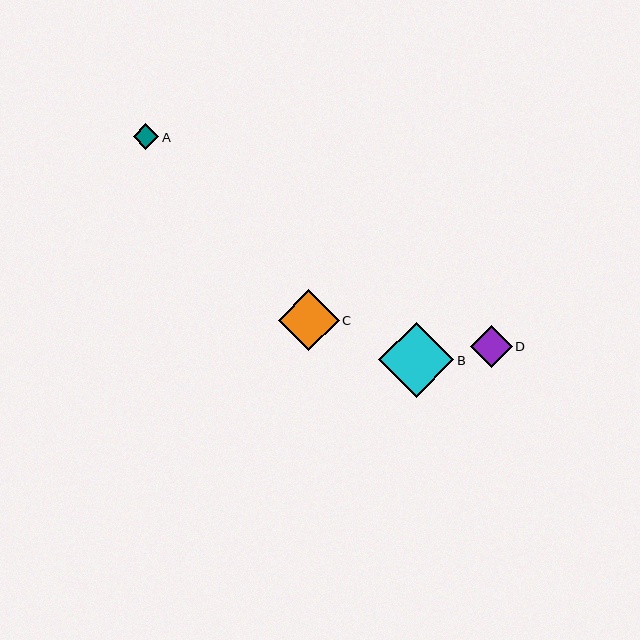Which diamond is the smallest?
Diamond A is the smallest with a size of approximately 25 pixels.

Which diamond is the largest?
Diamond B is the largest with a size of approximately 75 pixels.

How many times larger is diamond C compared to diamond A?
Diamond C is approximately 2.4 times the size of diamond A.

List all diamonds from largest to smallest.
From largest to smallest: B, C, D, A.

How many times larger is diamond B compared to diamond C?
Diamond B is approximately 1.2 times the size of diamond C.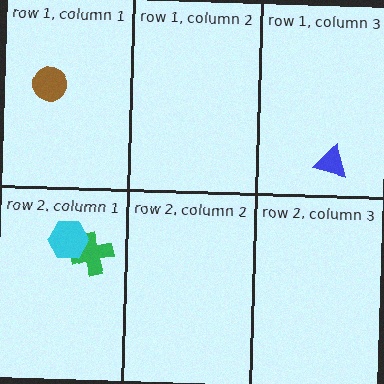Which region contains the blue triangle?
The row 1, column 3 region.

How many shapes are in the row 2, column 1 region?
2.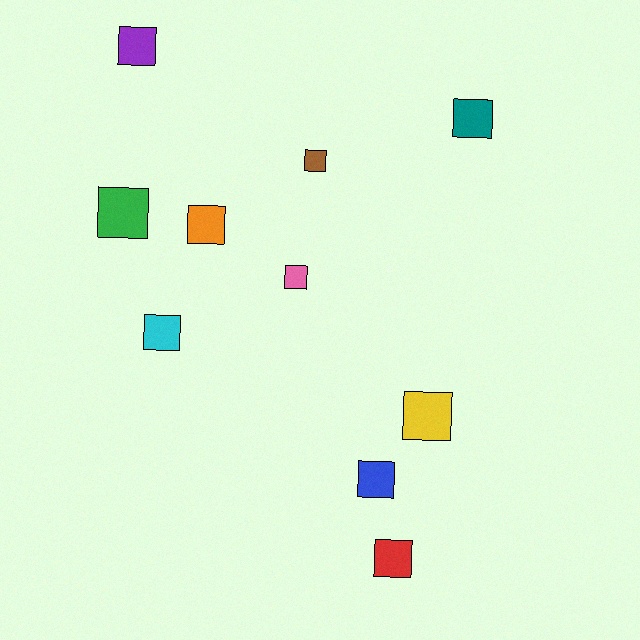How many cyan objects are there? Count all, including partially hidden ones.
There is 1 cyan object.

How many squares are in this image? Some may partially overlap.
There are 10 squares.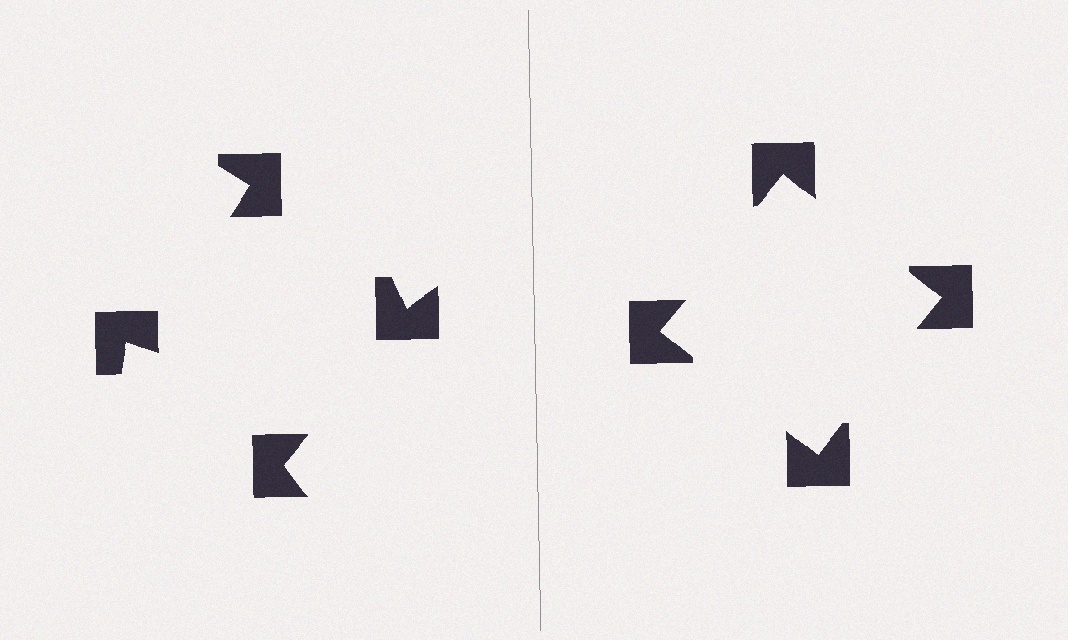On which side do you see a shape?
An illusory square appears on the right side. On the left side the wedge cuts are rotated, so no coherent shape forms.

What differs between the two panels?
The notched squares are positioned identically on both sides; only the wedge orientations differ. On the right they align to a square; on the left they are misaligned.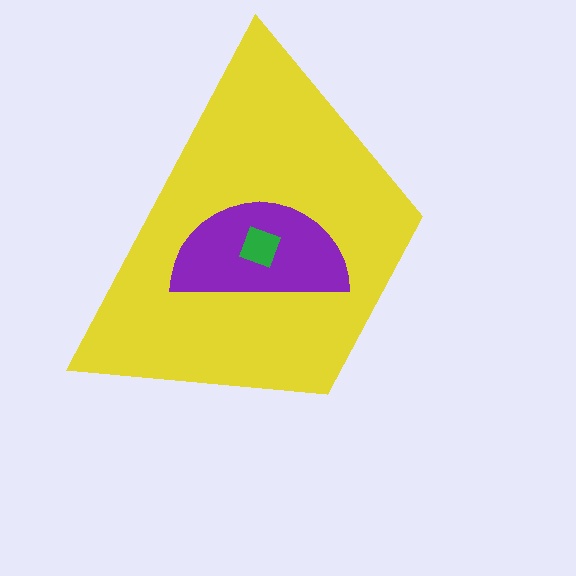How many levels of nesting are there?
3.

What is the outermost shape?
The yellow trapezoid.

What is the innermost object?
The green diamond.